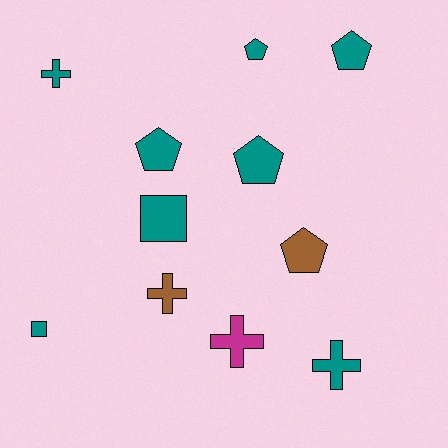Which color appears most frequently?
Teal, with 8 objects.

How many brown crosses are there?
There is 1 brown cross.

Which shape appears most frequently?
Pentagon, with 5 objects.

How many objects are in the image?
There are 11 objects.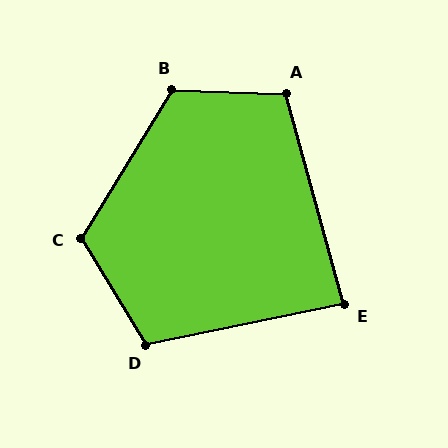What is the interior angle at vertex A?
Approximately 108 degrees (obtuse).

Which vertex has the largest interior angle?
B, at approximately 119 degrees.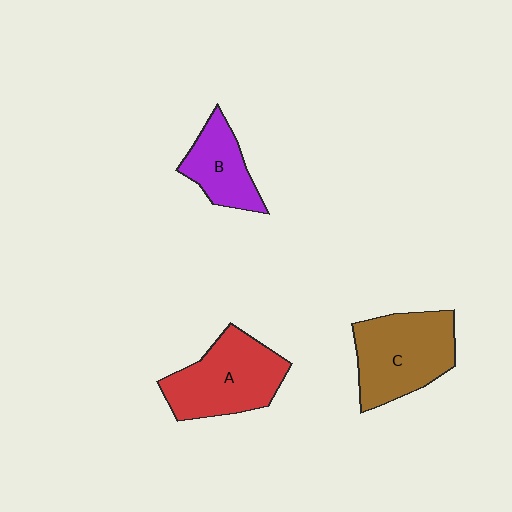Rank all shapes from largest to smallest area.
From largest to smallest: C (brown), A (red), B (purple).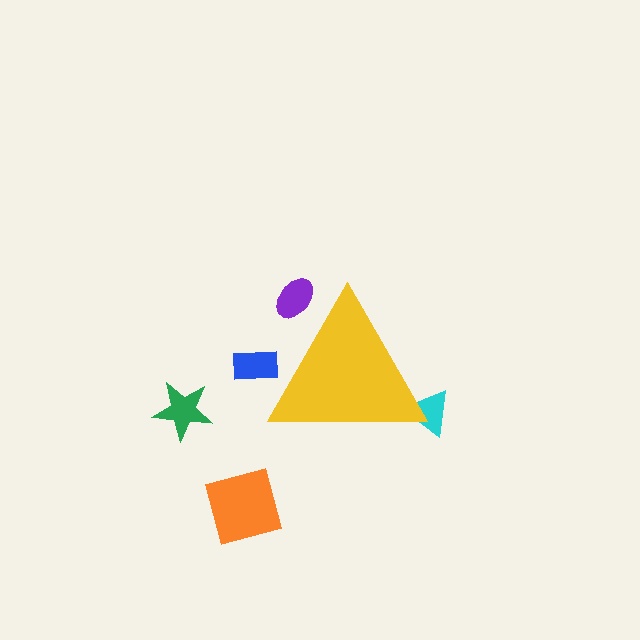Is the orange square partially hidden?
No, the orange square is fully visible.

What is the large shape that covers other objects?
A yellow triangle.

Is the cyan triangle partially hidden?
Yes, the cyan triangle is partially hidden behind the yellow triangle.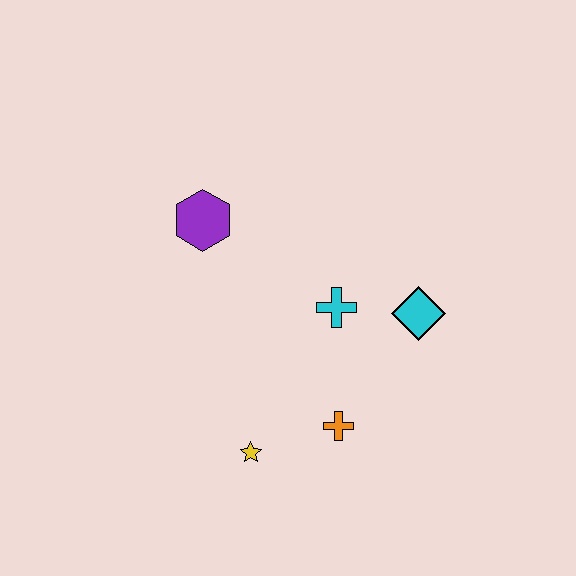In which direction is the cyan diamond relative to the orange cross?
The cyan diamond is above the orange cross.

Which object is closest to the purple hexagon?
The cyan cross is closest to the purple hexagon.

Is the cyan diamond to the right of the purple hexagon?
Yes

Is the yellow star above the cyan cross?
No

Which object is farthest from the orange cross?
The purple hexagon is farthest from the orange cross.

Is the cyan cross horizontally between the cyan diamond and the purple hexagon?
Yes